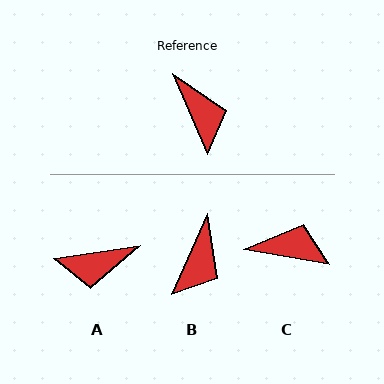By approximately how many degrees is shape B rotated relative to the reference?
Approximately 47 degrees clockwise.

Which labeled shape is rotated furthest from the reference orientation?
A, about 106 degrees away.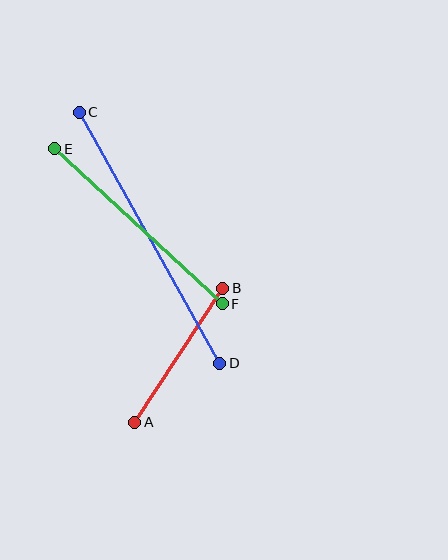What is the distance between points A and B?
The distance is approximately 160 pixels.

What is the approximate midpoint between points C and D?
The midpoint is at approximately (149, 238) pixels.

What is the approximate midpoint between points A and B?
The midpoint is at approximately (179, 355) pixels.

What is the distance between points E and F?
The distance is approximately 228 pixels.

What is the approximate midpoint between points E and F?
The midpoint is at approximately (139, 226) pixels.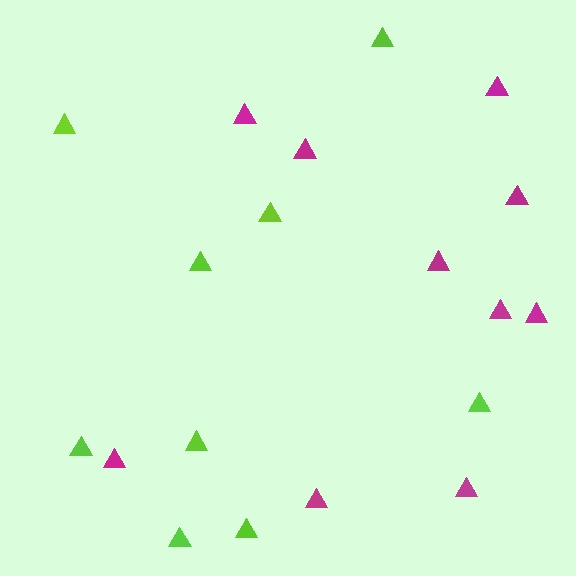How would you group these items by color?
There are 2 groups: one group of magenta triangles (10) and one group of lime triangles (9).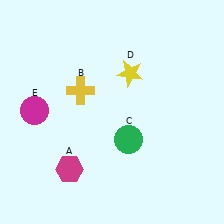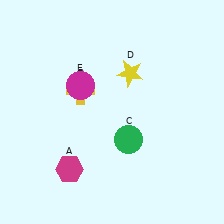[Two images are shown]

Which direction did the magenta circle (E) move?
The magenta circle (E) moved right.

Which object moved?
The magenta circle (E) moved right.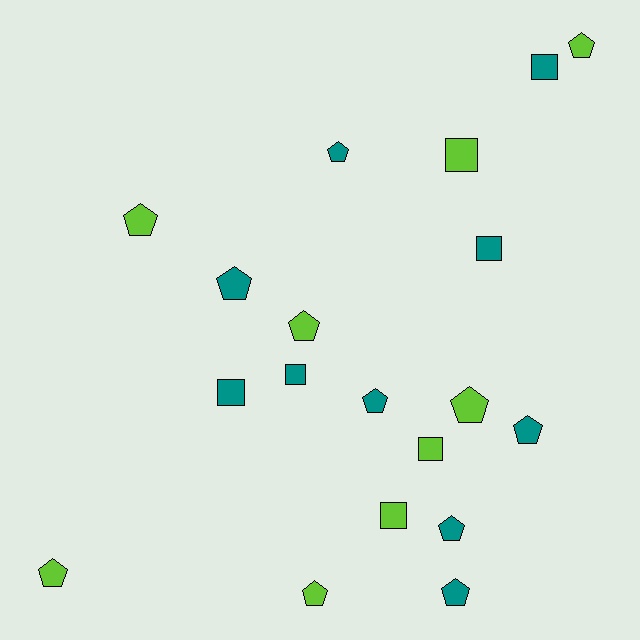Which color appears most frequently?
Teal, with 10 objects.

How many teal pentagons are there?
There are 6 teal pentagons.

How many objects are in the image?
There are 19 objects.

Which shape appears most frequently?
Pentagon, with 12 objects.